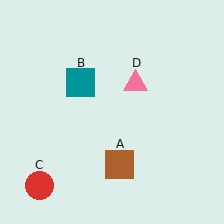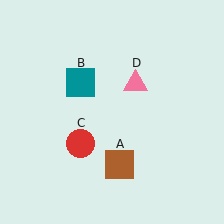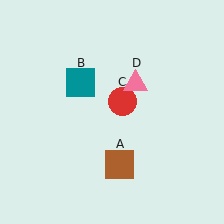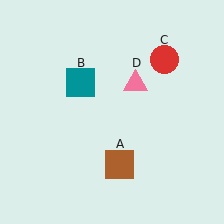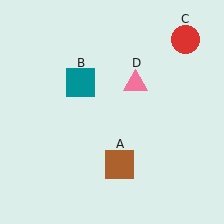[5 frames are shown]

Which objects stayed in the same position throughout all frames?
Brown square (object A) and teal square (object B) and pink triangle (object D) remained stationary.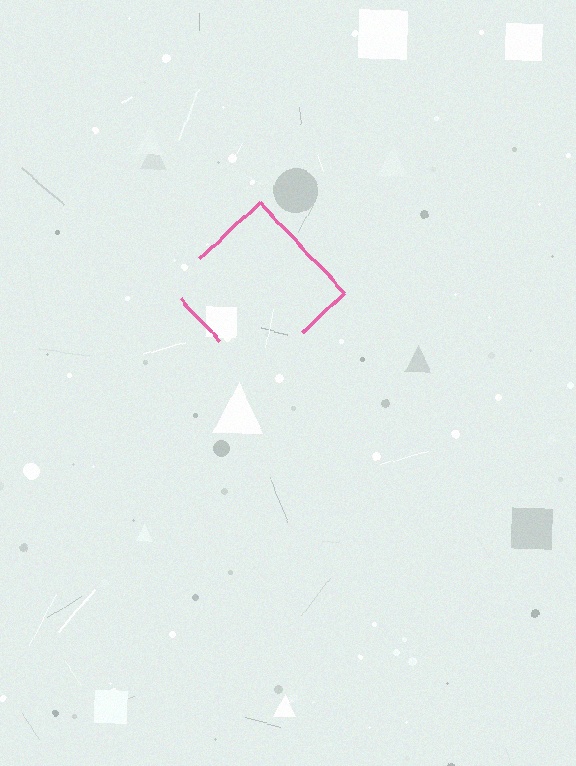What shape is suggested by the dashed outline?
The dashed outline suggests a diamond.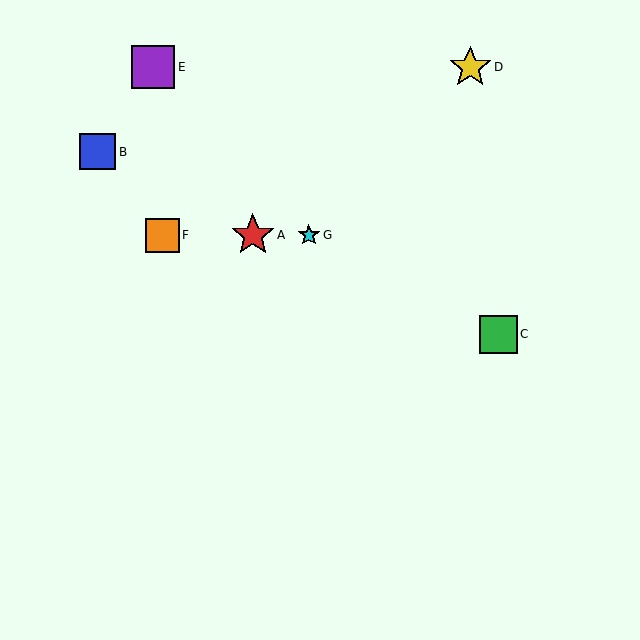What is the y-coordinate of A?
Object A is at y≈235.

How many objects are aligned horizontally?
3 objects (A, F, G) are aligned horizontally.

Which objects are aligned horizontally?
Objects A, F, G are aligned horizontally.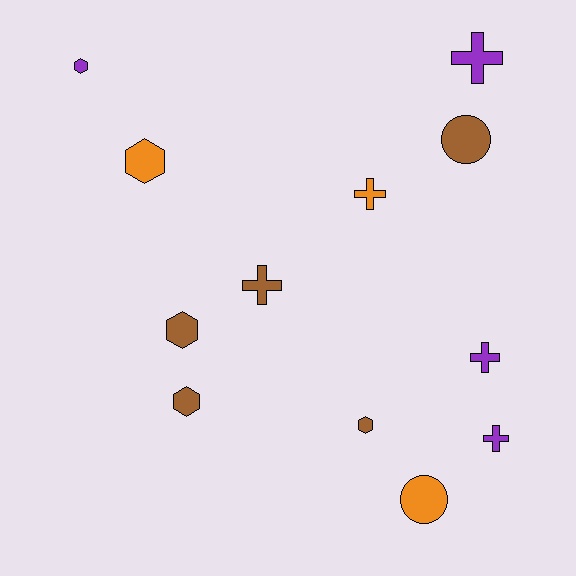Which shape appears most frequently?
Hexagon, with 5 objects.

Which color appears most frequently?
Brown, with 5 objects.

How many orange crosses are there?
There is 1 orange cross.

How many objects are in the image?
There are 12 objects.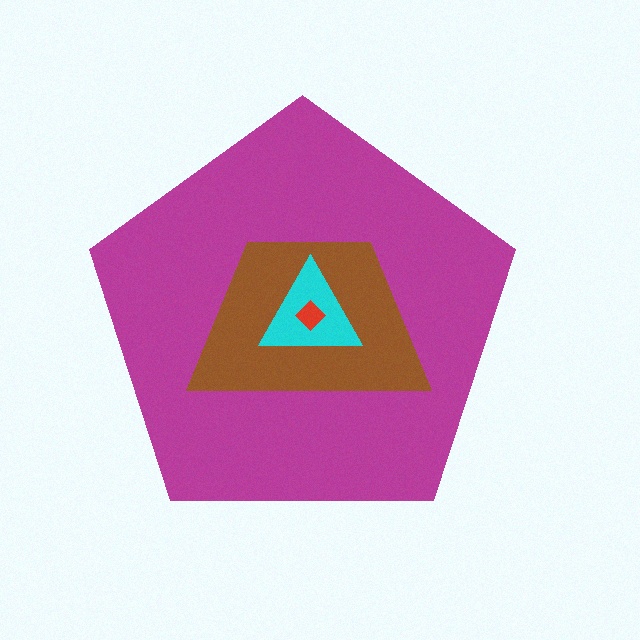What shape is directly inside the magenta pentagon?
The brown trapezoid.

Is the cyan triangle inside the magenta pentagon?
Yes.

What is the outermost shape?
The magenta pentagon.